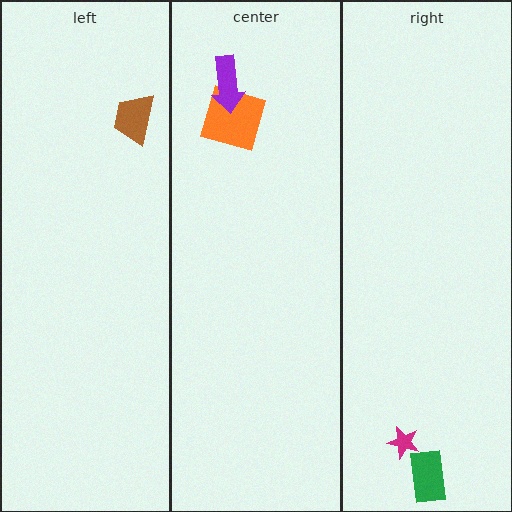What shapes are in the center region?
The orange square, the purple arrow.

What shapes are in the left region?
The brown trapezoid.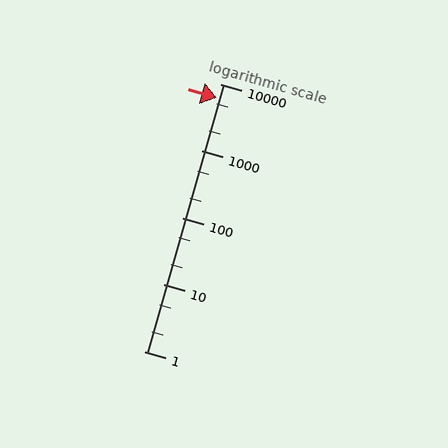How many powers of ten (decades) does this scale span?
The scale spans 4 decades, from 1 to 10000.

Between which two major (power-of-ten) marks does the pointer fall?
The pointer is between 1000 and 10000.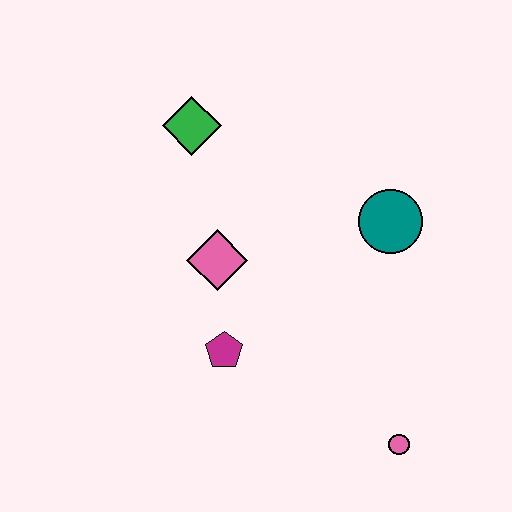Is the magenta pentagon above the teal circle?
No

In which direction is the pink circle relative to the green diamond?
The pink circle is below the green diamond.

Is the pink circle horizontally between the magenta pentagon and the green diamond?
No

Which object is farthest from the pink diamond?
The pink circle is farthest from the pink diamond.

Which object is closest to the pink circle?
The magenta pentagon is closest to the pink circle.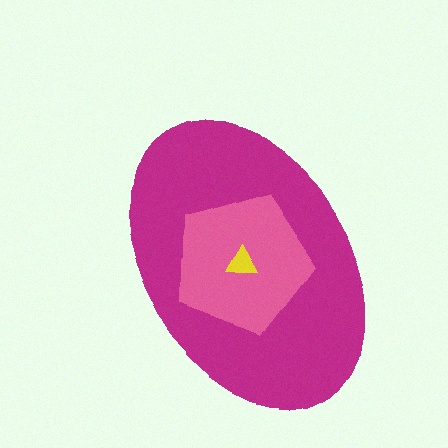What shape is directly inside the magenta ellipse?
The pink pentagon.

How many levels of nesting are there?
3.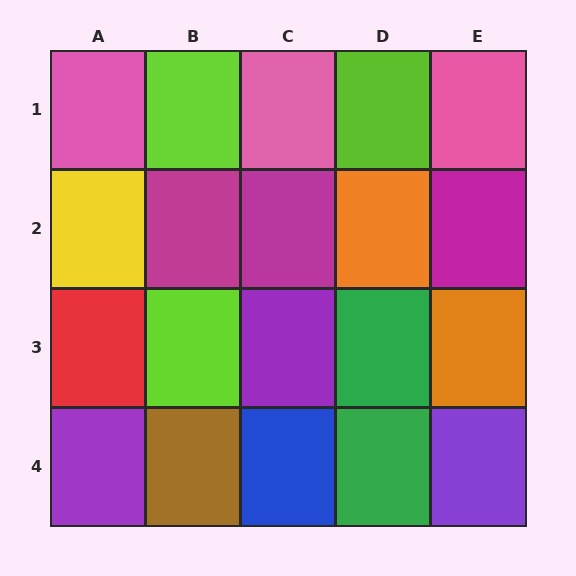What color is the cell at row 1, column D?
Lime.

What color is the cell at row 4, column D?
Green.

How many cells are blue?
1 cell is blue.